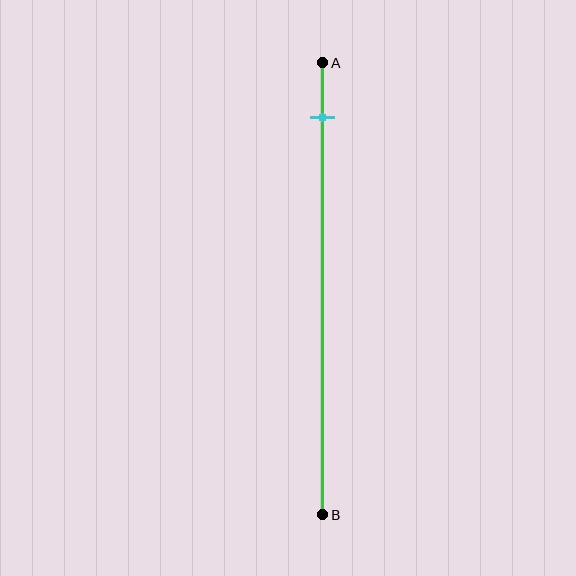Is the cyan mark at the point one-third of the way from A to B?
No, the mark is at about 10% from A, not at the 33% one-third point.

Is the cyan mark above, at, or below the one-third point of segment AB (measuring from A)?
The cyan mark is above the one-third point of segment AB.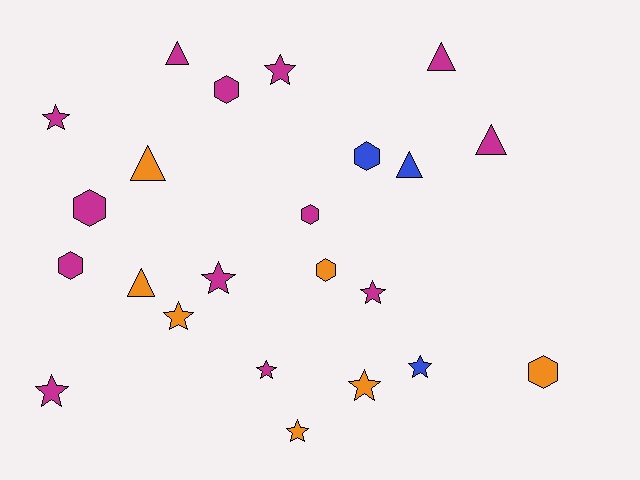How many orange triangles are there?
There are 2 orange triangles.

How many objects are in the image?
There are 23 objects.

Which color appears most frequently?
Magenta, with 13 objects.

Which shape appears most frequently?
Star, with 10 objects.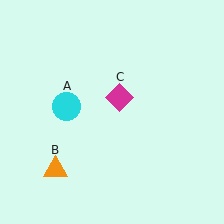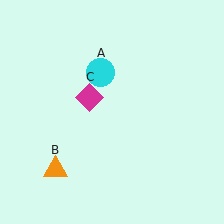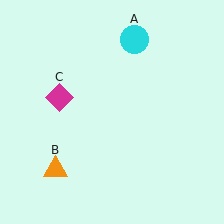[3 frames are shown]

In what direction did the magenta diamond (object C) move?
The magenta diamond (object C) moved left.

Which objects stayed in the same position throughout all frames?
Orange triangle (object B) remained stationary.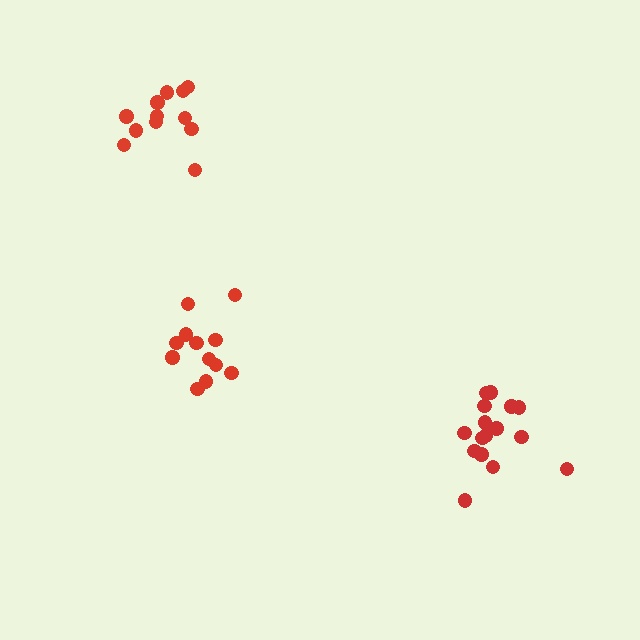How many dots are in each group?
Group 1: 12 dots, Group 2: 16 dots, Group 3: 12 dots (40 total).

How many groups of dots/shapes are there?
There are 3 groups.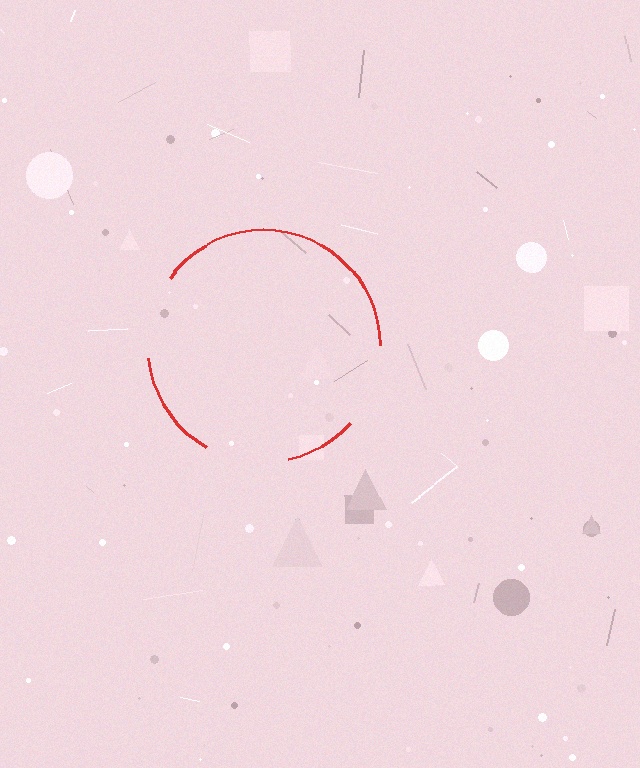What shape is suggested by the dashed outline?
The dashed outline suggests a circle.